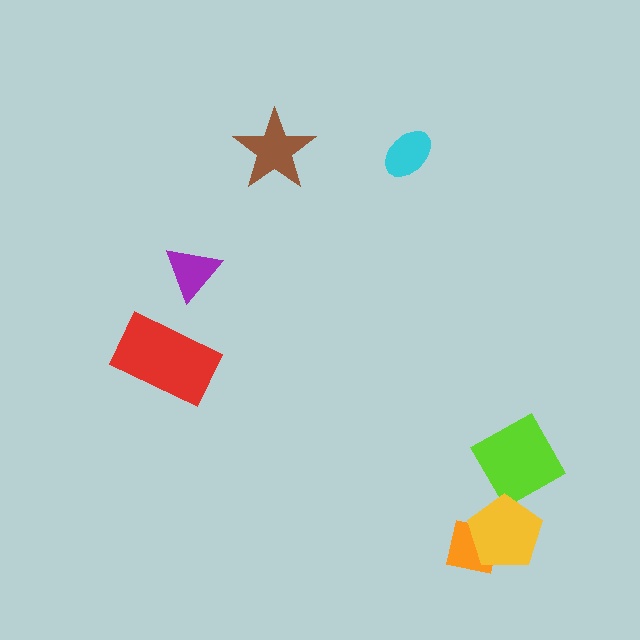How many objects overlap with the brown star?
0 objects overlap with the brown star.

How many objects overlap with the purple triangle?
0 objects overlap with the purple triangle.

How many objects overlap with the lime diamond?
1 object overlaps with the lime diamond.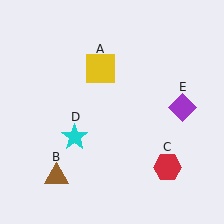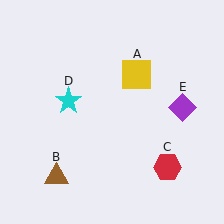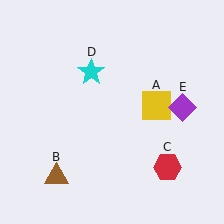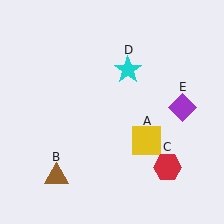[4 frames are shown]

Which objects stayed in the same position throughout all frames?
Brown triangle (object B) and red hexagon (object C) and purple diamond (object E) remained stationary.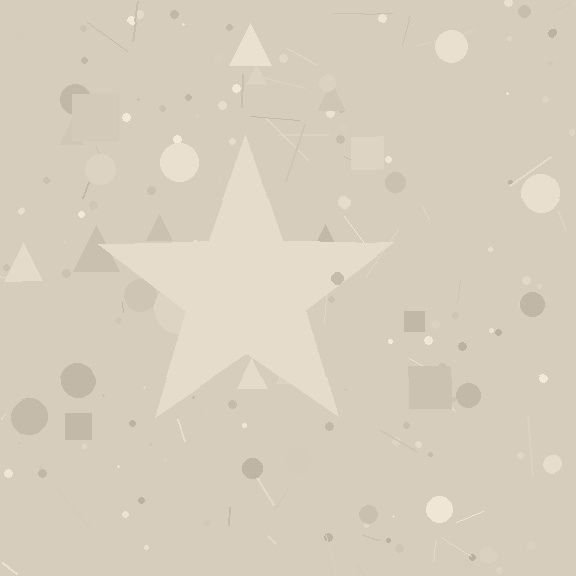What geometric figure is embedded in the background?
A star is embedded in the background.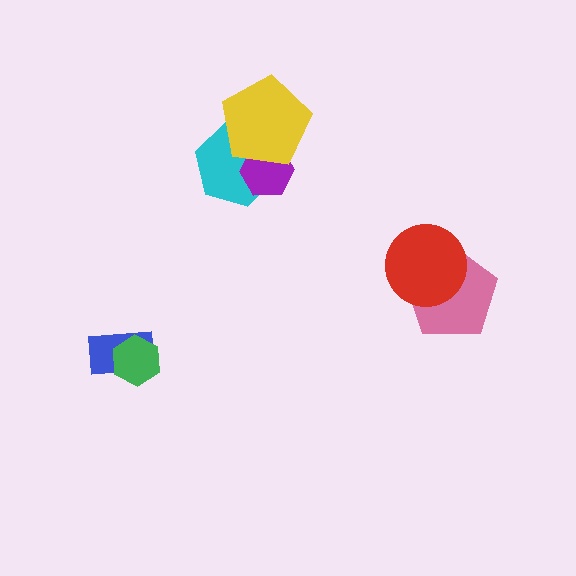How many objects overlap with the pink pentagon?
1 object overlaps with the pink pentagon.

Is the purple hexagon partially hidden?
Yes, it is partially covered by another shape.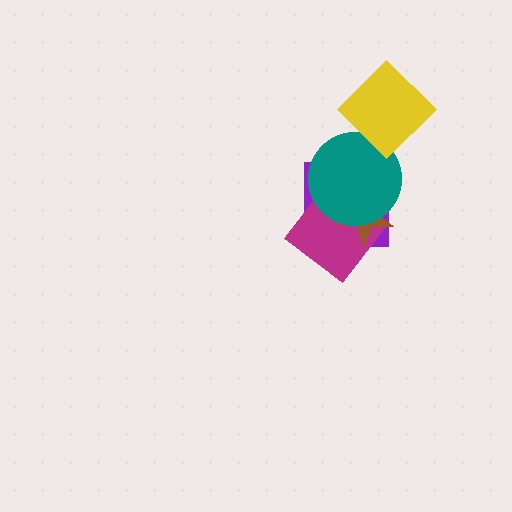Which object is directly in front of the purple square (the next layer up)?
The magenta diamond is directly in front of the purple square.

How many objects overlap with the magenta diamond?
3 objects overlap with the magenta diamond.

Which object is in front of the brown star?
The teal circle is in front of the brown star.